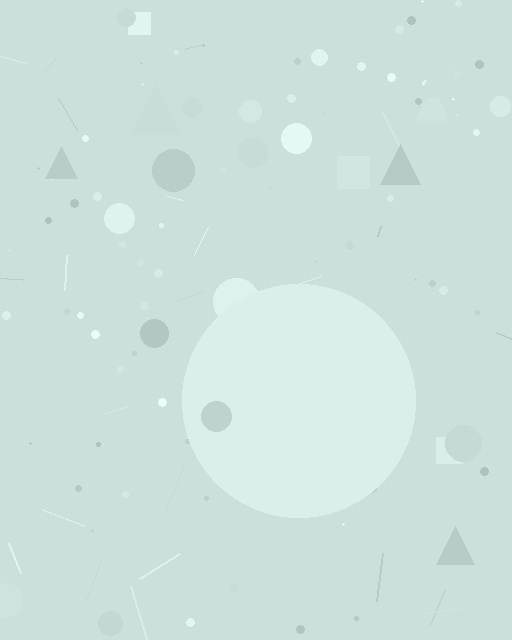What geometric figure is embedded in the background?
A circle is embedded in the background.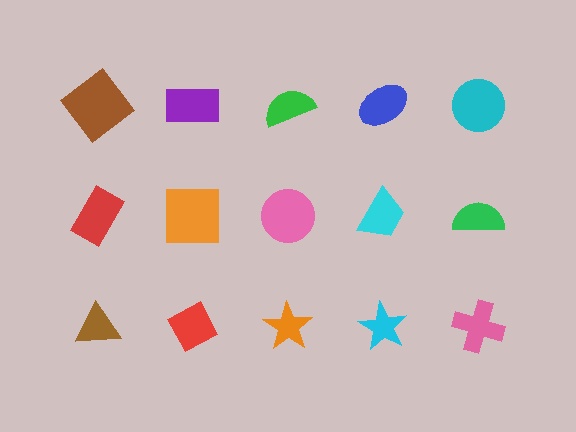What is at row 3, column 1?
A brown triangle.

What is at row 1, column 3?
A green semicircle.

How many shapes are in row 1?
5 shapes.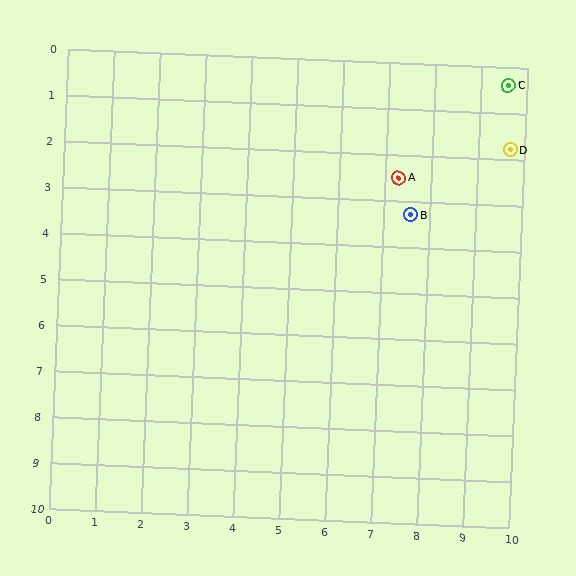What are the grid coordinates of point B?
Point B is at approximately (7.6, 3.3).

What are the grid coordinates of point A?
Point A is at approximately (7.3, 2.5).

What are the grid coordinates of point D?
Point D is at approximately (9.7, 1.8).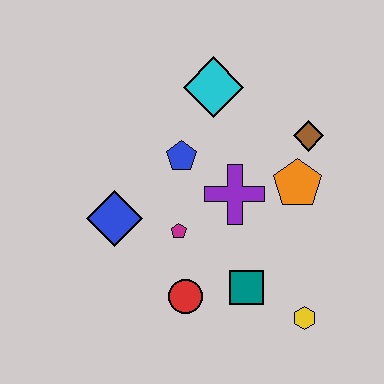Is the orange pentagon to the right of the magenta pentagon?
Yes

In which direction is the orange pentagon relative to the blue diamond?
The orange pentagon is to the right of the blue diamond.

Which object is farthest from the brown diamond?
The blue diamond is farthest from the brown diamond.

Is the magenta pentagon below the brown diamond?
Yes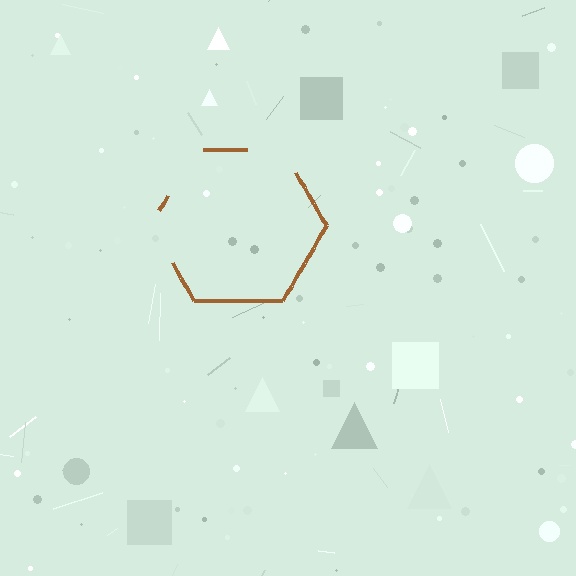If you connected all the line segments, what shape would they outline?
They would outline a hexagon.